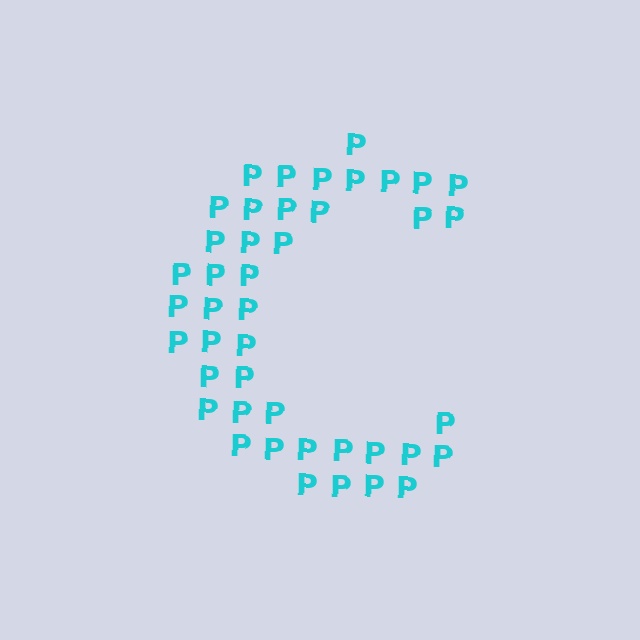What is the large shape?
The large shape is the letter C.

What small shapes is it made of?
It is made of small letter P's.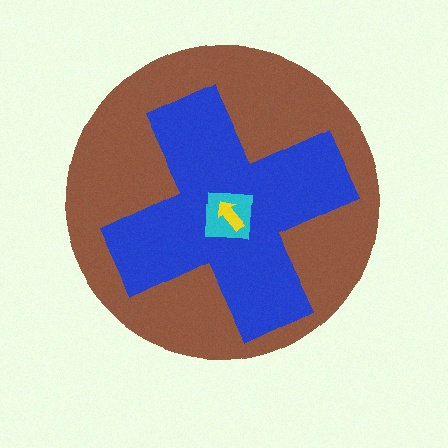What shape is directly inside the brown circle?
The blue cross.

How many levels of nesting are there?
4.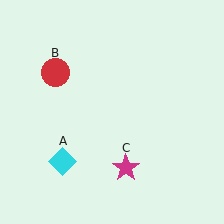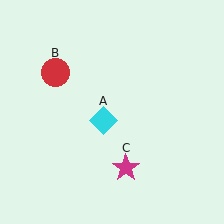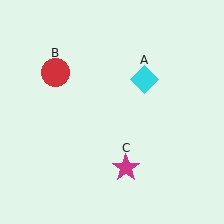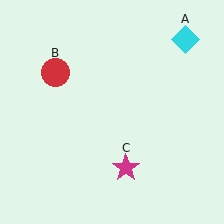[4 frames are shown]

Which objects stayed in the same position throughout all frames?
Red circle (object B) and magenta star (object C) remained stationary.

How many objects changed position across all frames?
1 object changed position: cyan diamond (object A).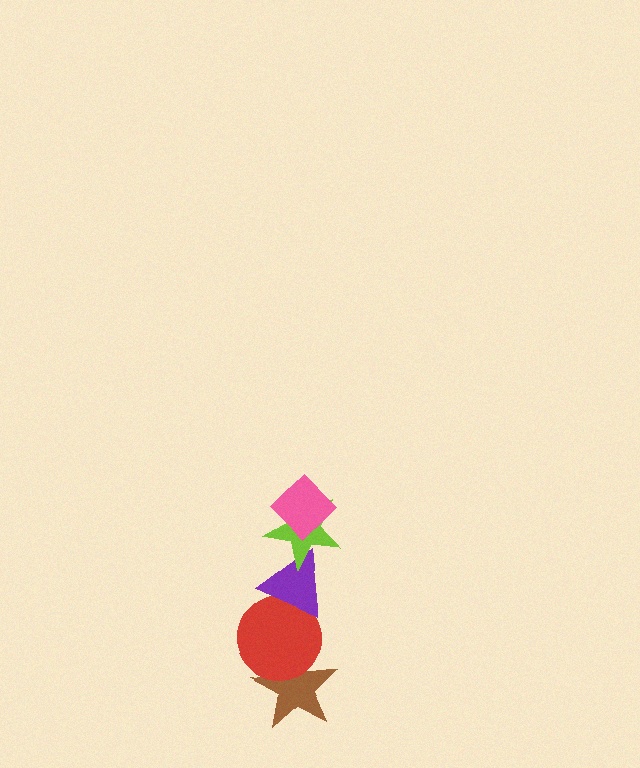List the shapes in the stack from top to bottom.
From top to bottom: the pink diamond, the lime star, the purple triangle, the red circle, the brown star.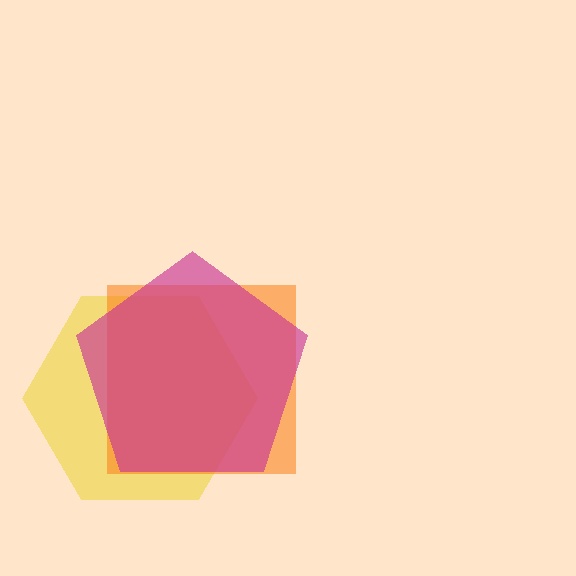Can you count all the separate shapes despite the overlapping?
Yes, there are 3 separate shapes.